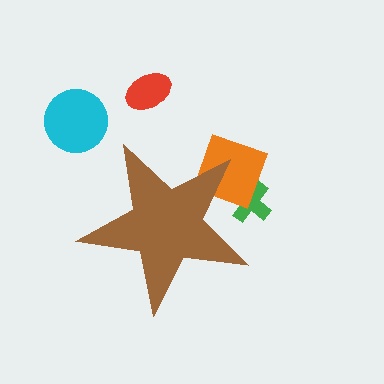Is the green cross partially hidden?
Yes, the green cross is partially hidden behind the brown star.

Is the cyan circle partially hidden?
No, the cyan circle is fully visible.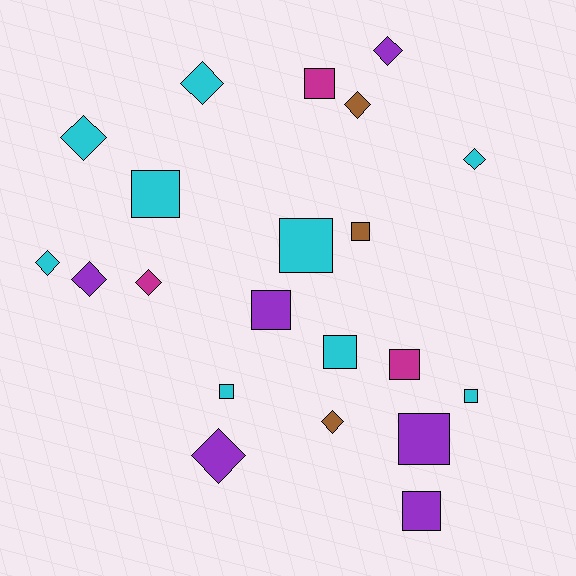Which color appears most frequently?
Cyan, with 9 objects.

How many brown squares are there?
There is 1 brown square.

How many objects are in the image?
There are 21 objects.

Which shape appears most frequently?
Square, with 11 objects.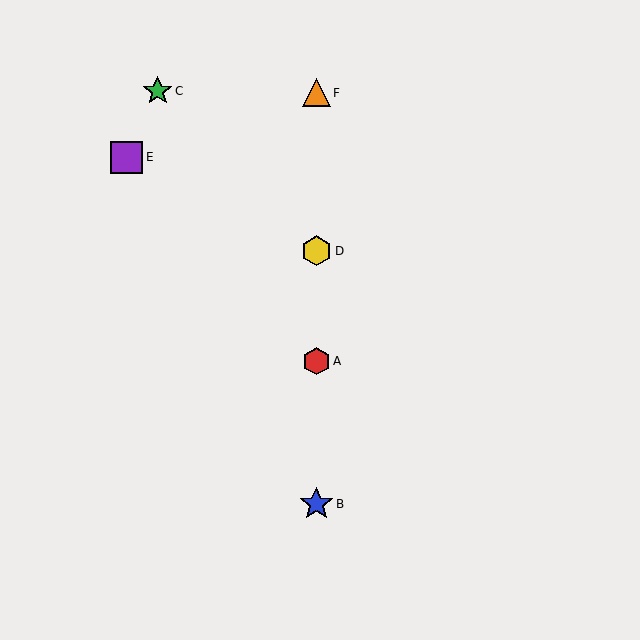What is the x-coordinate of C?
Object C is at x≈158.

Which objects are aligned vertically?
Objects A, B, D, F are aligned vertically.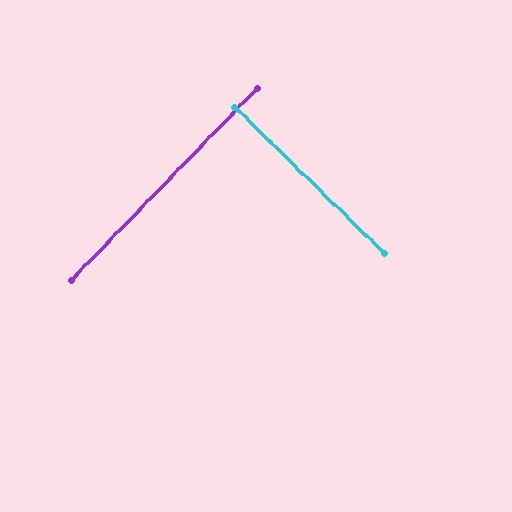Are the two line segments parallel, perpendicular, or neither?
Perpendicular — they meet at approximately 90°.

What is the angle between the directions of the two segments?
Approximately 90 degrees.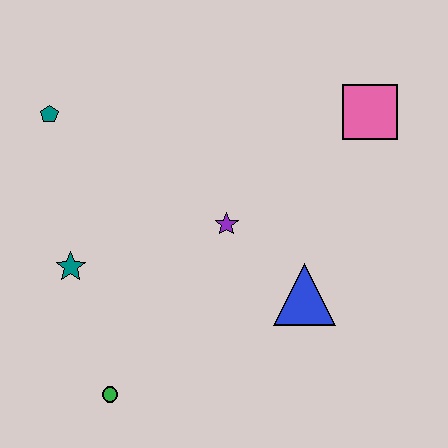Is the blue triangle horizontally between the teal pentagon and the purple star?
No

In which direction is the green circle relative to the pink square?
The green circle is below the pink square.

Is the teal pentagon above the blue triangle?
Yes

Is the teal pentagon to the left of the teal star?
Yes